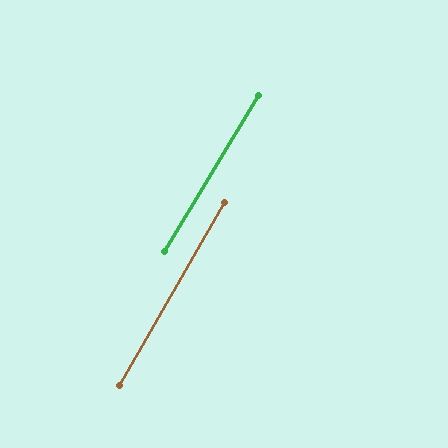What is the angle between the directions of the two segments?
Approximately 1 degree.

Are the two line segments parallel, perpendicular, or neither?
Parallel — their directions differ by only 1.4°.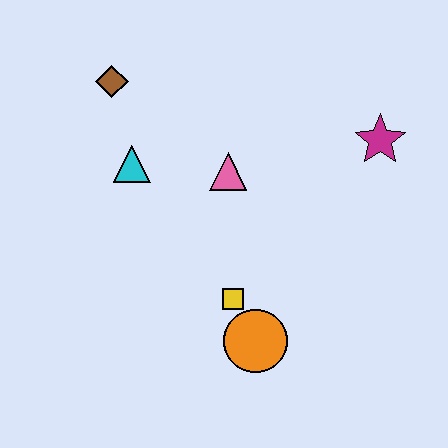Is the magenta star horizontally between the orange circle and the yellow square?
No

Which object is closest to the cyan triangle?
The brown diamond is closest to the cyan triangle.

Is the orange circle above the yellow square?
No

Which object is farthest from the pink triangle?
The orange circle is farthest from the pink triangle.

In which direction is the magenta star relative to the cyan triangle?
The magenta star is to the right of the cyan triangle.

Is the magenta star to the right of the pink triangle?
Yes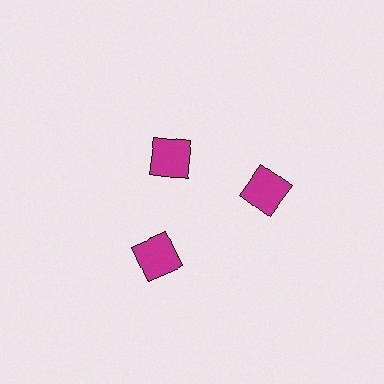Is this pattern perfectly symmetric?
No. The 3 magenta squares are arranged in a ring, but one element near the 11 o'clock position is pulled inward toward the center, breaking the 3-fold rotational symmetry.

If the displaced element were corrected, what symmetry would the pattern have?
It would have 3-fold rotational symmetry — the pattern would map onto itself every 120 degrees.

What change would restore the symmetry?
The symmetry would be restored by moving it outward, back onto the ring so that all 3 squares sit at equal angles and equal distance from the center.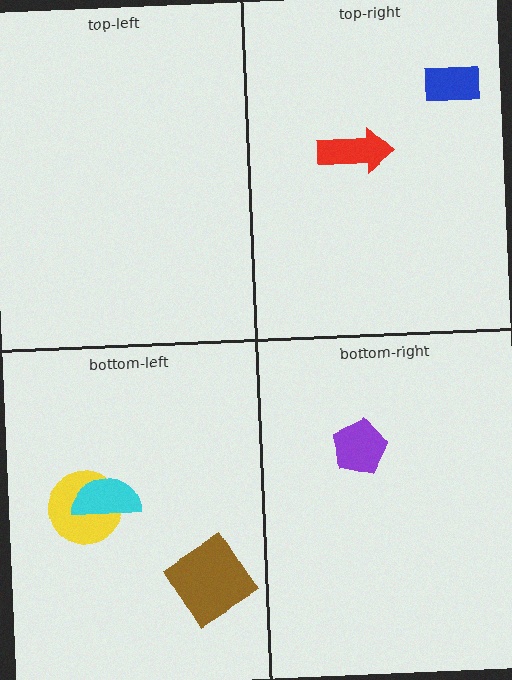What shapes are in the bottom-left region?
The brown diamond, the yellow circle, the cyan semicircle.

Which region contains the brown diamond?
The bottom-left region.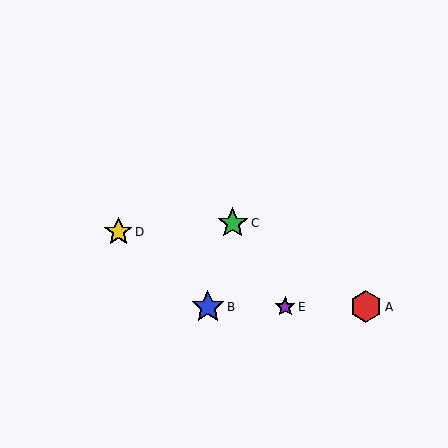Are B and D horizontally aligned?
No, B is at y≈307 and D is at y≈232.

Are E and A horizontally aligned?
Yes, both are at y≈307.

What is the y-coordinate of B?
Object B is at y≈307.